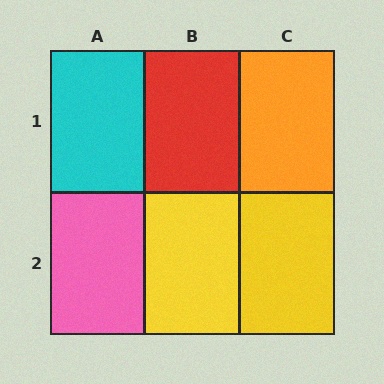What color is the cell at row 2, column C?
Yellow.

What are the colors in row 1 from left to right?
Cyan, red, orange.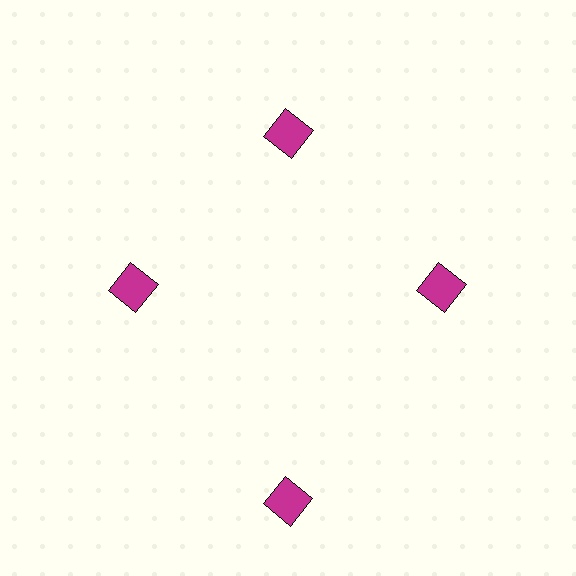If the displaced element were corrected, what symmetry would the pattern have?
It would have 4-fold rotational symmetry — the pattern would map onto itself every 90 degrees.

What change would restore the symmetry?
The symmetry would be restored by moving it inward, back onto the ring so that all 4 squares sit at equal angles and equal distance from the center.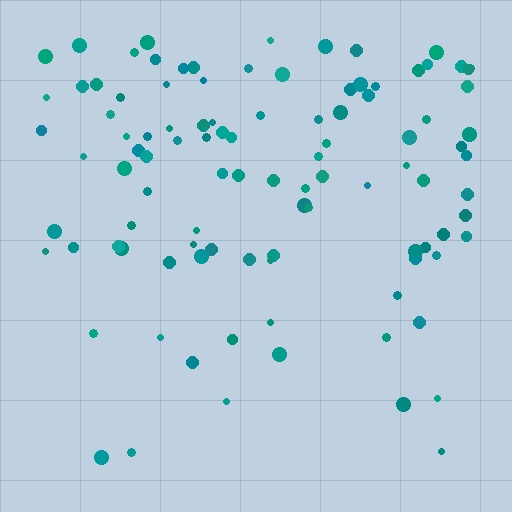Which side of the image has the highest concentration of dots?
The top.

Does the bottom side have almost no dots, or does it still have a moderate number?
Still a moderate number, just noticeably fewer than the top.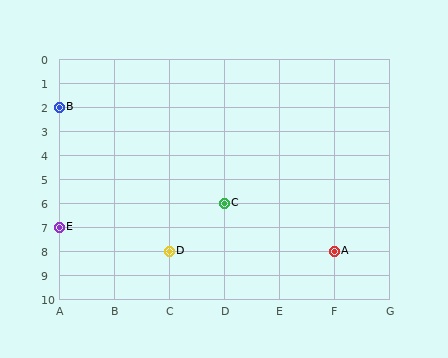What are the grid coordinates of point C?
Point C is at grid coordinates (D, 6).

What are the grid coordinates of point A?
Point A is at grid coordinates (F, 8).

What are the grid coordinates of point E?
Point E is at grid coordinates (A, 7).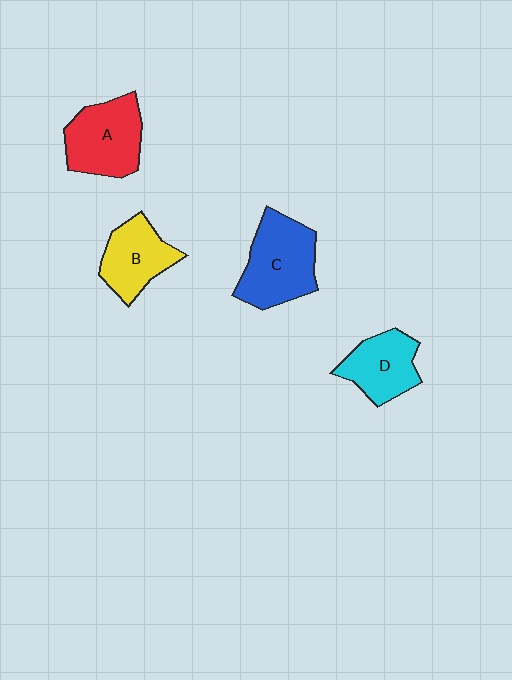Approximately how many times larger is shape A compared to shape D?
Approximately 1.2 times.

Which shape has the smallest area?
Shape D (cyan).